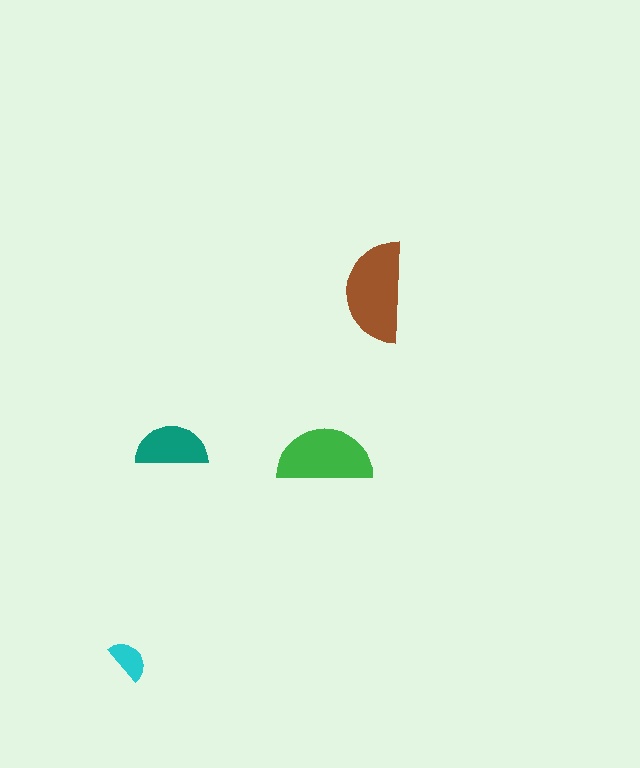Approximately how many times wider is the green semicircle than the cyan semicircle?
About 2 times wider.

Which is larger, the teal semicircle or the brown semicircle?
The brown one.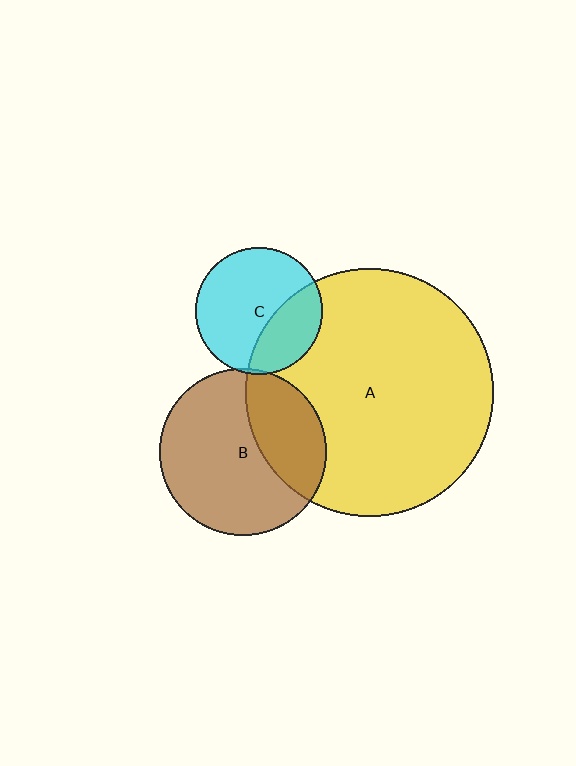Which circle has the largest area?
Circle A (yellow).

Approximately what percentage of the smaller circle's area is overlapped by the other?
Approximately 30%.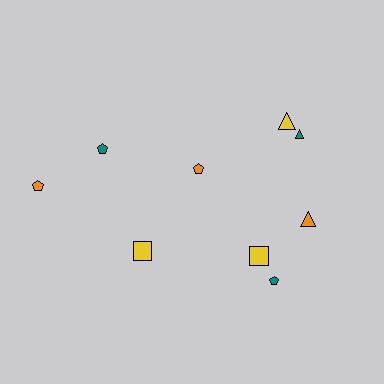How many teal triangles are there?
There is 1 teal triangle.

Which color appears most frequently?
Orange, with 3 objects.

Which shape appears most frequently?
Pentagon, with 4 objects.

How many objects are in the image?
There are 9 objects.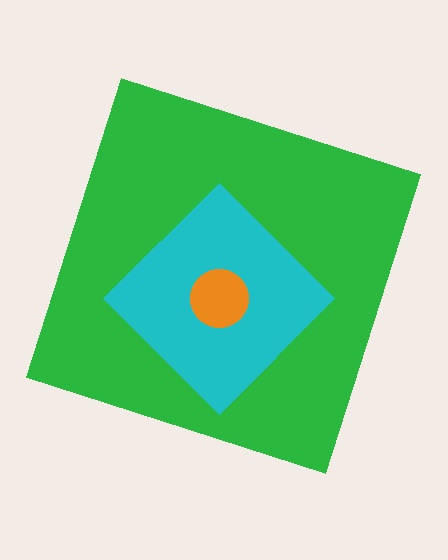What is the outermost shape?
The green square.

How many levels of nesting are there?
3.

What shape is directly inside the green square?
The cyan diamond.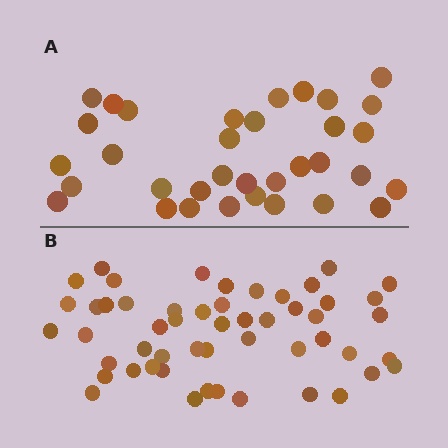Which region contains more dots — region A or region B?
Region B (the bottom region) has more dots.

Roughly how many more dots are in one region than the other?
Region B has approximately 20 more dots than region A.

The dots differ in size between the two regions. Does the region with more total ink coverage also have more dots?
No. Region A has more total ink coverage because its dots are larger, but region B actually contains more individual dots. Total area can be misleading — the number of items is what matters here.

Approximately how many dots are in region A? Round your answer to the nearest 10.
About 30 dots. (The exact count is 34, which rounds to 30.)